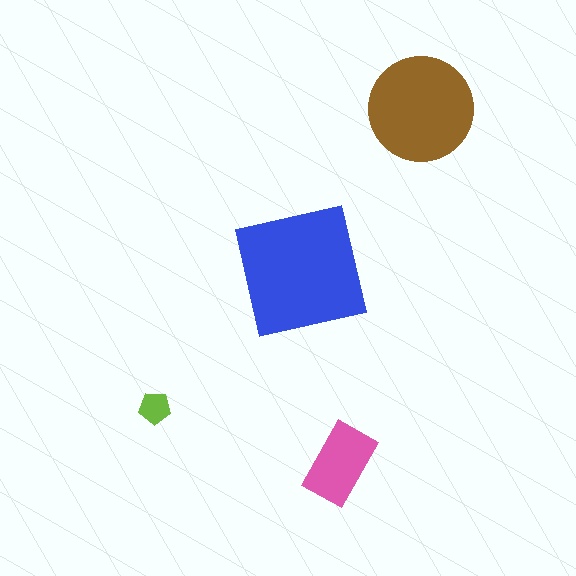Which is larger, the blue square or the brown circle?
The blue square.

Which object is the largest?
The blue square.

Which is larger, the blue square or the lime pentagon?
The blue square.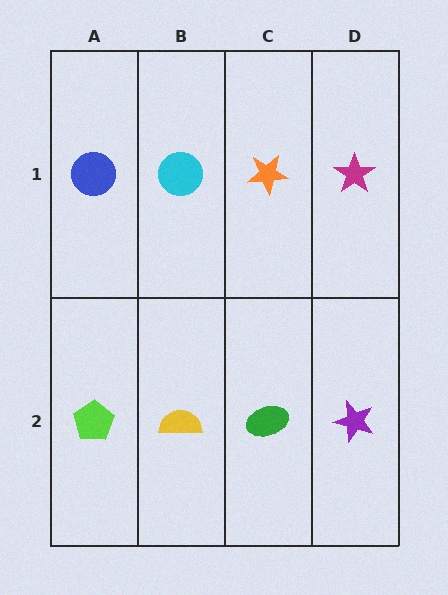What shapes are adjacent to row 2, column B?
A cyan circle (row 1, column B), a lime pentagon (row 2, column A), a green ellipse (row 2, column C).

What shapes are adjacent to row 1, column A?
A lime pentagon (row 2, column A), a cyan circle (row 1, column B).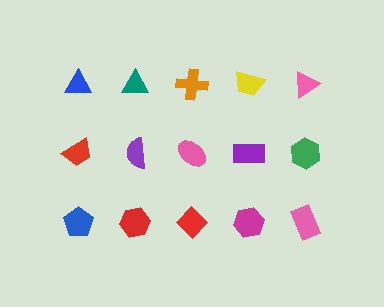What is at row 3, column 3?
A red diamond.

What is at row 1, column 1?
A blue triangle.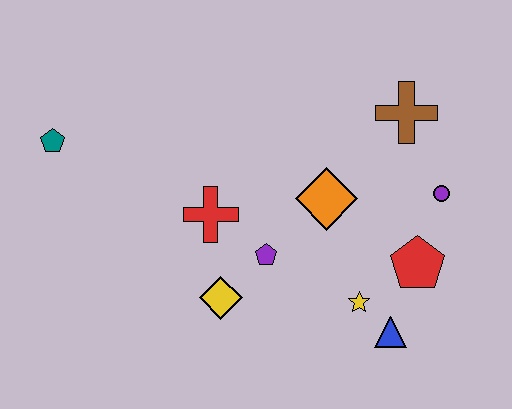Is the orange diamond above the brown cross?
No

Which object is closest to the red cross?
The purple pentagon is closest to the red cross.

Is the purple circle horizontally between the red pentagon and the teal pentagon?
No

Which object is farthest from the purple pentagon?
The teal pentagon is farthest from the purple pentagon.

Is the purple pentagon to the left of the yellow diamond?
No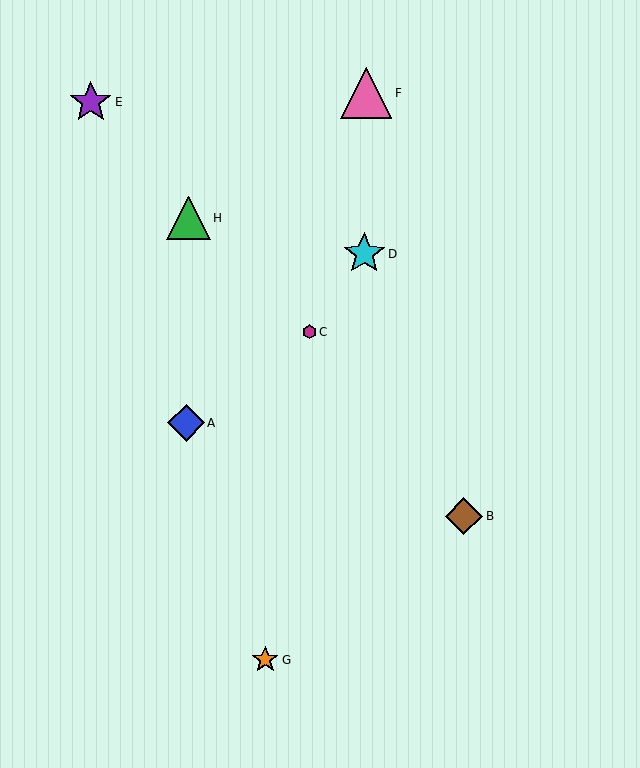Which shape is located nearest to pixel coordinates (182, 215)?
The green triangle (labeled H) at (188, 218) is nearest to that location.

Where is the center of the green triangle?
The center of the green triangle is at (188, 218).